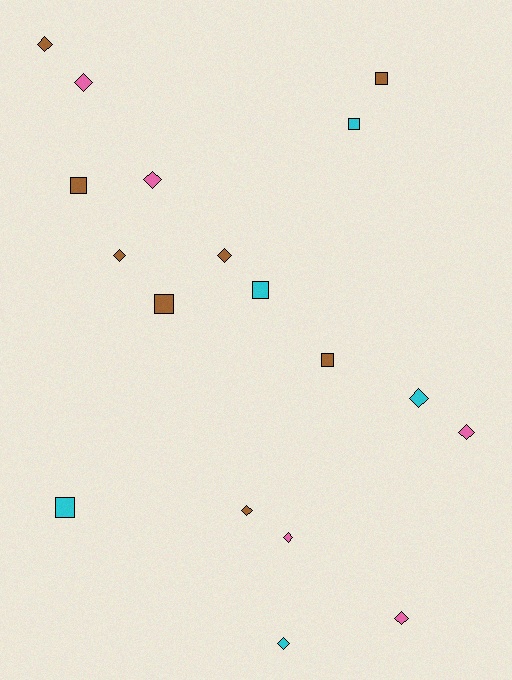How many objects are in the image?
There are 18 objects.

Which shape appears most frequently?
Diamond, with 11 objects.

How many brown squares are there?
There are 4 brown squares.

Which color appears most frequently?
Brown, with 8 objects.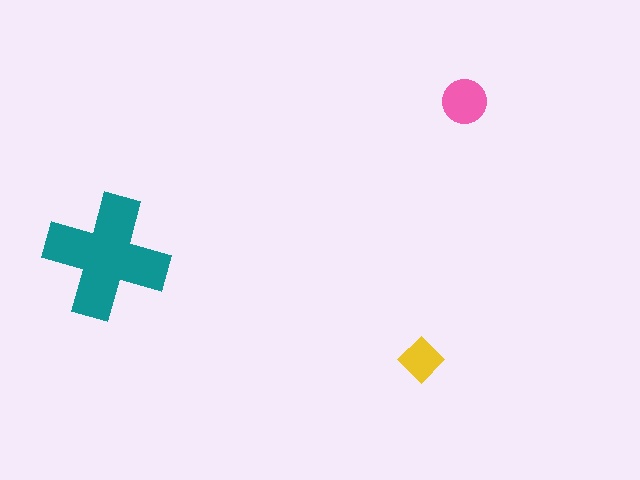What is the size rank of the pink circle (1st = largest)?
2nd.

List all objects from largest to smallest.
The teal cross, the pink circle, the yellow diamond.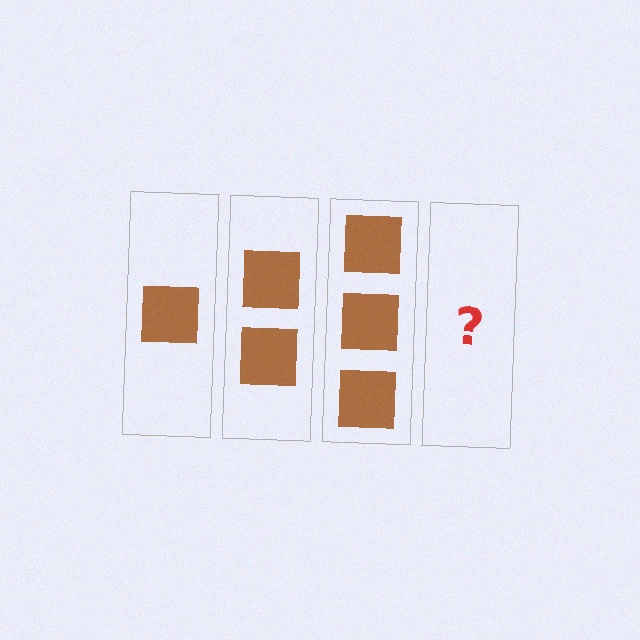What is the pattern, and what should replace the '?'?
The pattern is that each step adds one more square. The '?' should be 4 squares.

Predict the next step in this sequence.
The next step is 4 squares.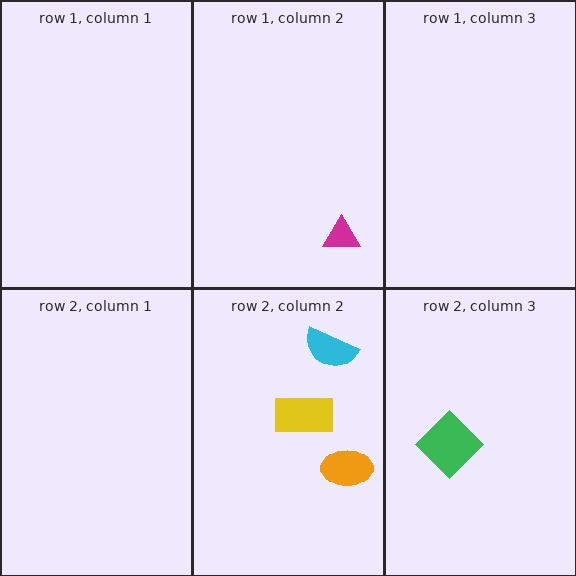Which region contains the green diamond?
The row 2, column 3 region.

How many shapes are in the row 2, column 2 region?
3.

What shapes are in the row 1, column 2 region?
The magenta triangle.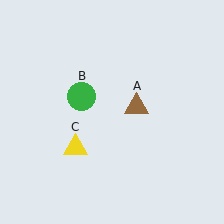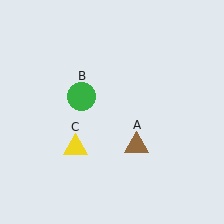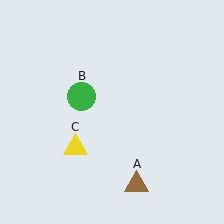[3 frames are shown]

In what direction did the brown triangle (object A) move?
The brown triangle (object A) moved down.